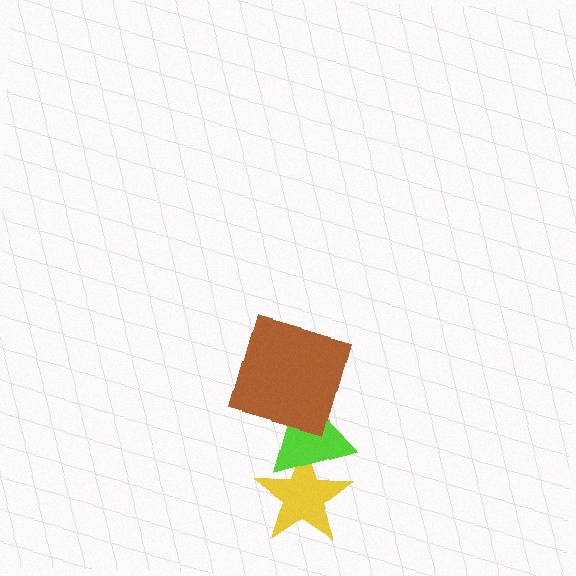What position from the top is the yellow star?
The yellow star is 3rd from the top.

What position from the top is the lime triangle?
The lime triangle is 2nd from the top.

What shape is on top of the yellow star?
The lime triangle is on top of the yellow star.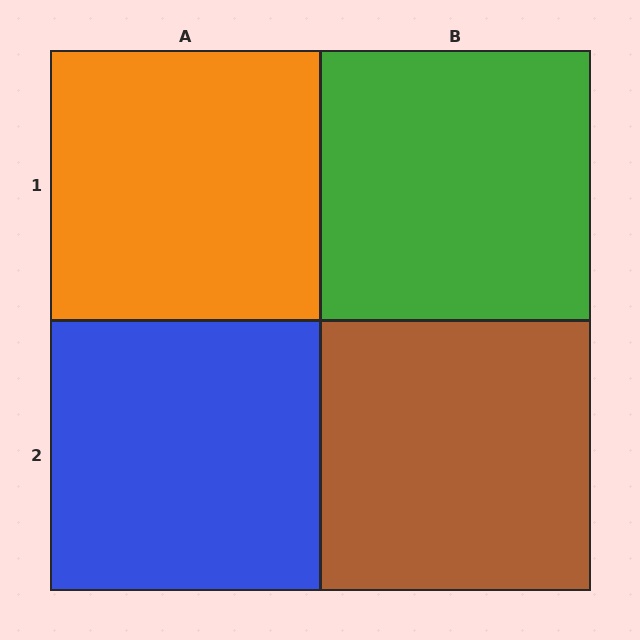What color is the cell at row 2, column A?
Blue.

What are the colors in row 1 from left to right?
Orange, green.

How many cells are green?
1 cell is green.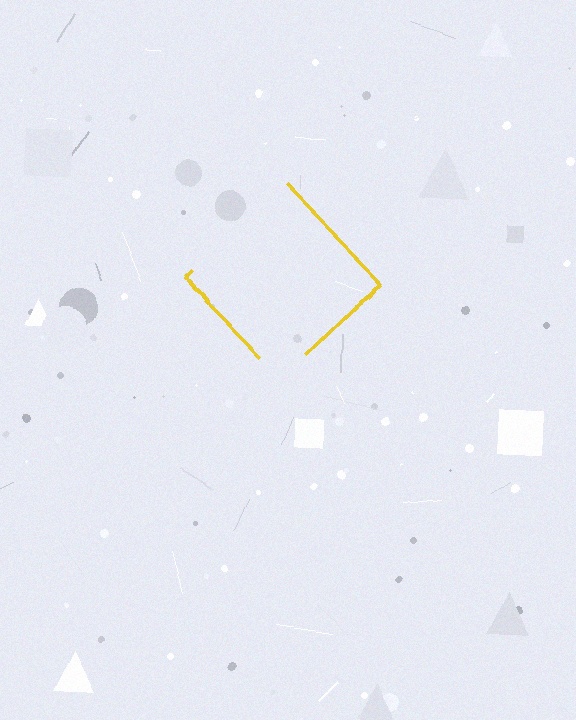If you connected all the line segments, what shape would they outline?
They would outline a diamond.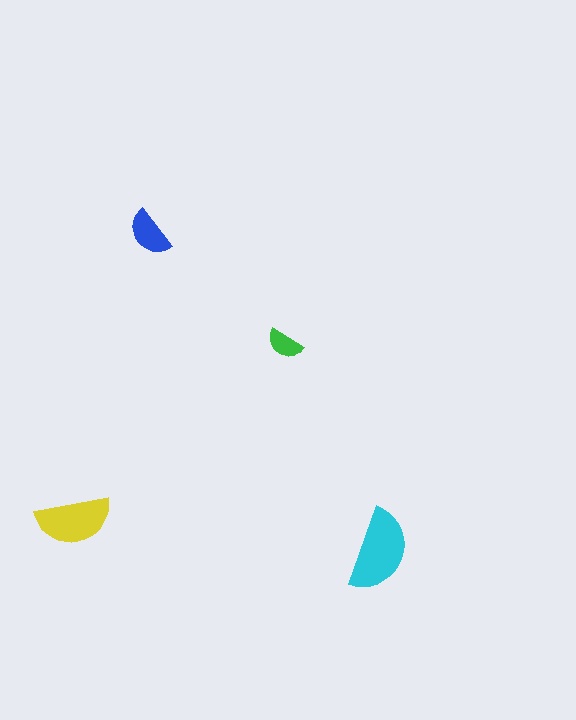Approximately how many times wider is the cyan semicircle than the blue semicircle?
About 1.5 times wider.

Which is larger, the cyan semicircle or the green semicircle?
The cyan one.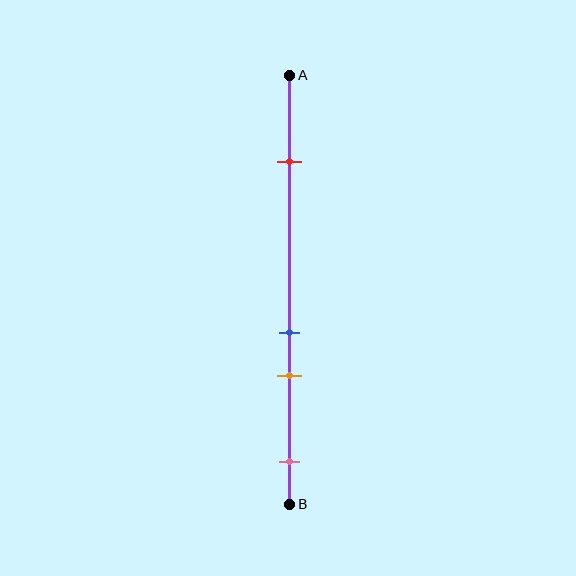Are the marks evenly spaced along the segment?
No, the marks are not evenly spaced.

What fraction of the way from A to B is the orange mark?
The orange mark is approximately 70% (0.7) of the way from A to B.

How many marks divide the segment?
There are 4 marks dividing the segment.